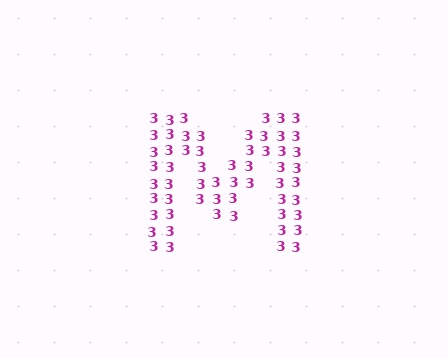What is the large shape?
The large shape is the letter M.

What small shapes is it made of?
It is made of small digit 3's.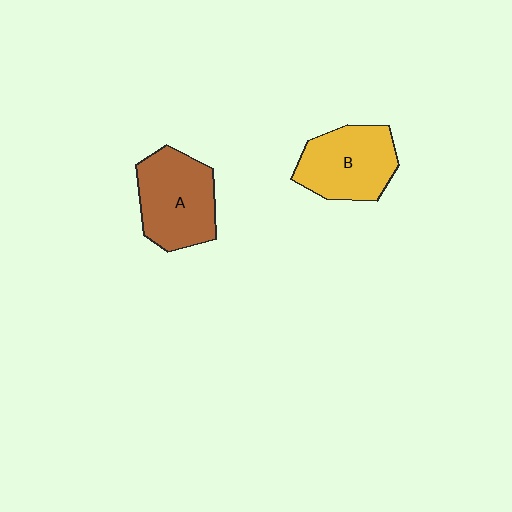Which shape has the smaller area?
Shape B (yellow).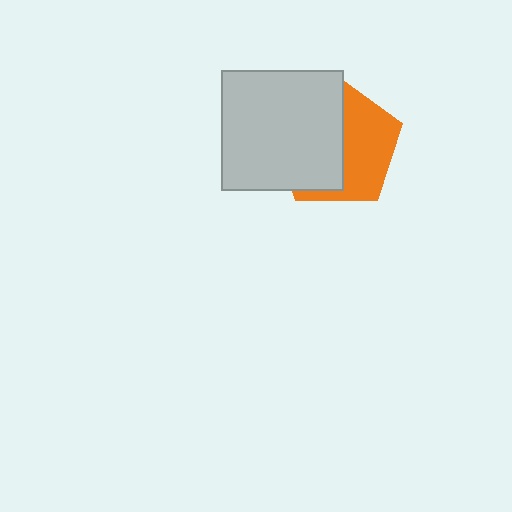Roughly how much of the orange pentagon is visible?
About half of it is visible (roughly 47%).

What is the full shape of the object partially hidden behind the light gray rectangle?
The partially hidden object is an orange pentagon.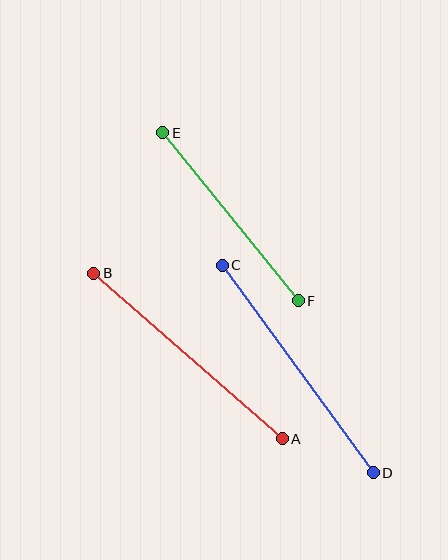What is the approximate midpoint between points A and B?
The midpoint is at approximately (188, 356) pixels.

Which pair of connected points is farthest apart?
Points C and D are farthest apart.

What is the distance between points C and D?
The distance is approximately 257 pixels.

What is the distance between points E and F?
The distance is approximately 216 pixels.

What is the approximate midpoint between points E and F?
The midpoint is at approximately (231, 217) pixels.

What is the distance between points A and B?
The distance is approximately 251 pixels.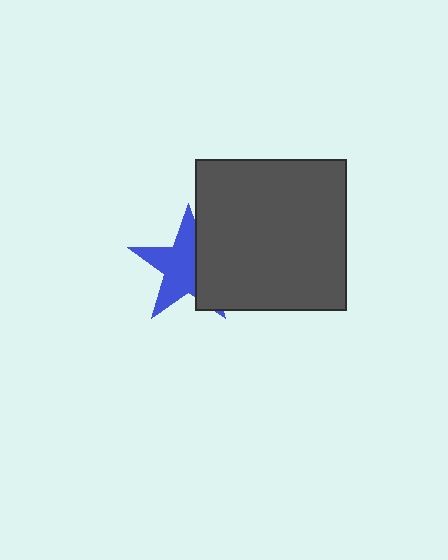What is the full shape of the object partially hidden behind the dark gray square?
The partially hidden object is a blue star.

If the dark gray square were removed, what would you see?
You would see the complete blue star.